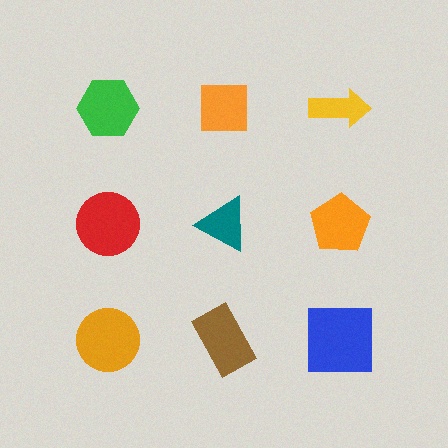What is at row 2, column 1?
A red circle.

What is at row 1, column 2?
An orange square.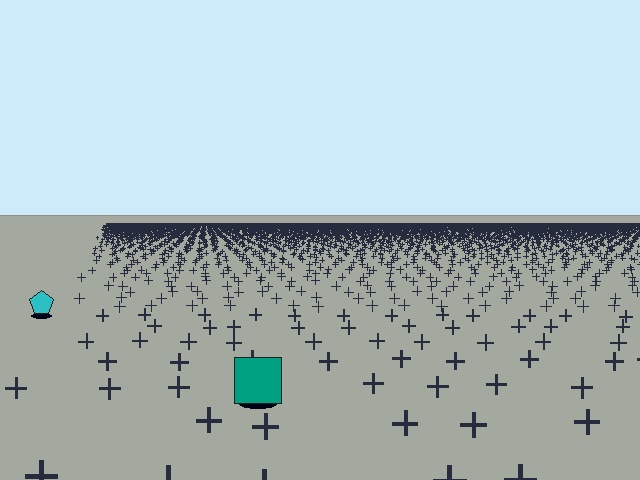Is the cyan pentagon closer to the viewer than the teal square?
No. The teal square is closer — you can tell from the texture gradient: the ground texture is coarser near it.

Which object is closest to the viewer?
The teal square is closest. The texture marks near it are larger and more spread out.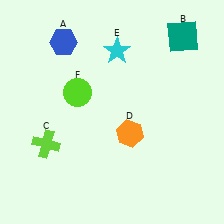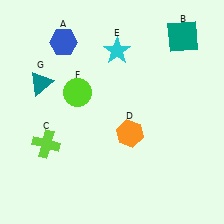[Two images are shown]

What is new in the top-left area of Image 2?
A teal triangle (G) was added in the top-left area of Image 2.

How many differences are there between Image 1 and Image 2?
There is 1 difference between the two images.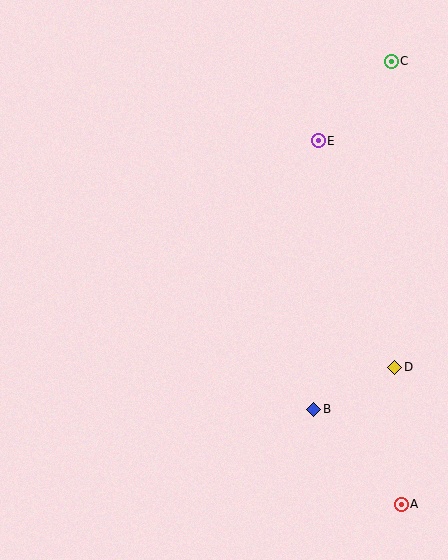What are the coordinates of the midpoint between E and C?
The midpoint between E and C is at (355, 101).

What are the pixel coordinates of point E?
Point E is at (318, 141).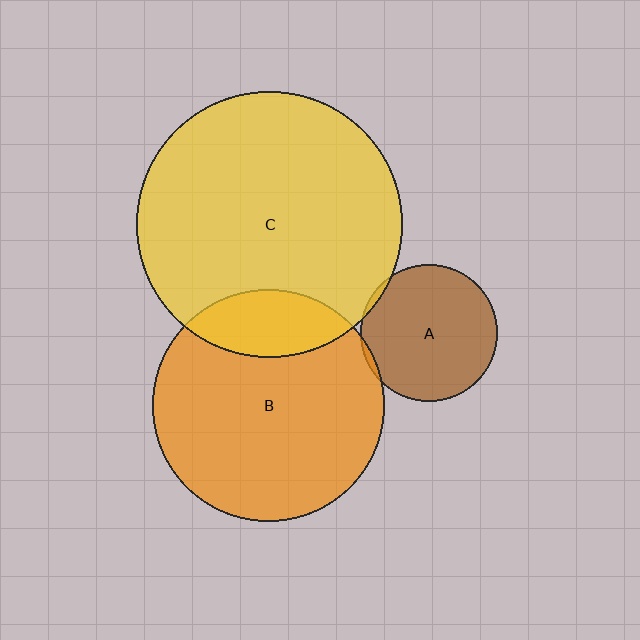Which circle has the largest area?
Circle C (yellow).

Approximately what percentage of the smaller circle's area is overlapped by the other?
Approximately 5%.